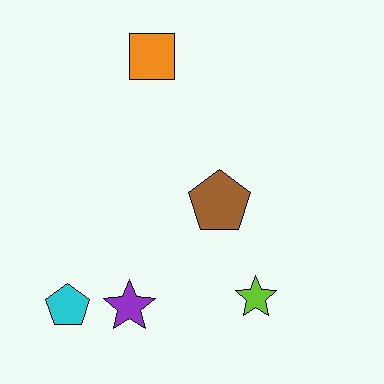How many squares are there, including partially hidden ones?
There is 1 square.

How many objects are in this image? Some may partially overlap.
There are 5 objects.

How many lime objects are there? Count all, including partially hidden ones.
There is 1 lime object.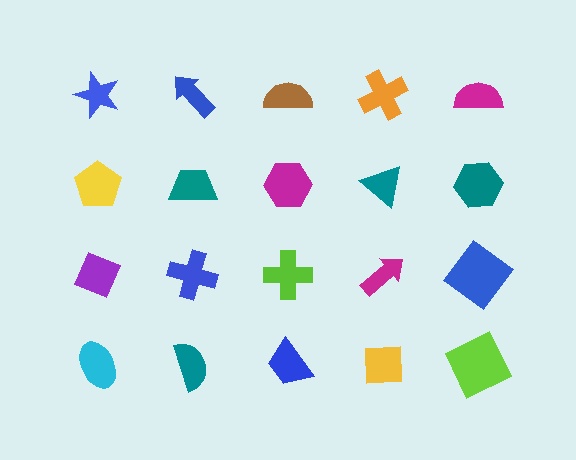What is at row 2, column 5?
A teal hexagon.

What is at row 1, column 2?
A blue arrow.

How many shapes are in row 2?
5 shapes.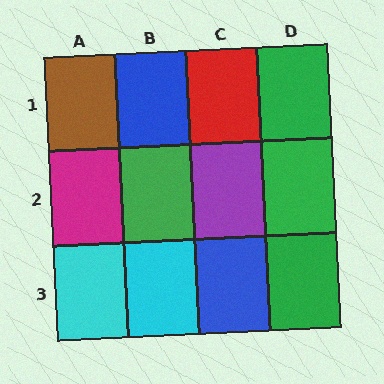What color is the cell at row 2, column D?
Green.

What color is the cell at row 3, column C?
Blue.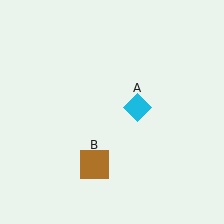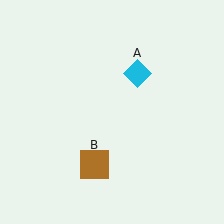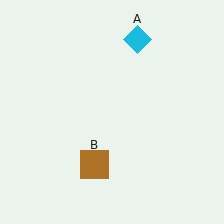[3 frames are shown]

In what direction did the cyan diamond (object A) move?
The cyan diamond (object A) moved up.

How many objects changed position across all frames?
1 object changed position: cyan diamond (object A).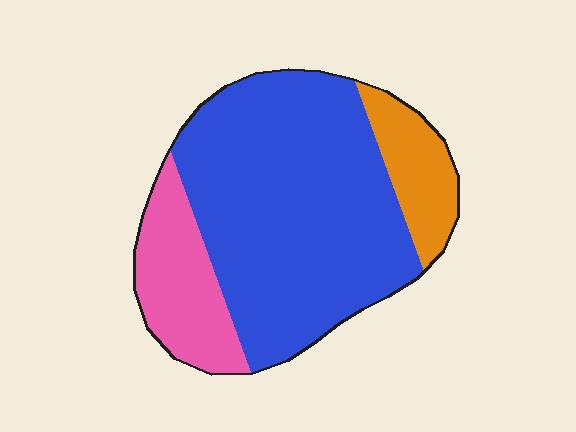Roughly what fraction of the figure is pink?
Pink covers about 20% of the figure.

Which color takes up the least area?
Orange, at roughly 15%.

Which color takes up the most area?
Blue, at roughly 70%.